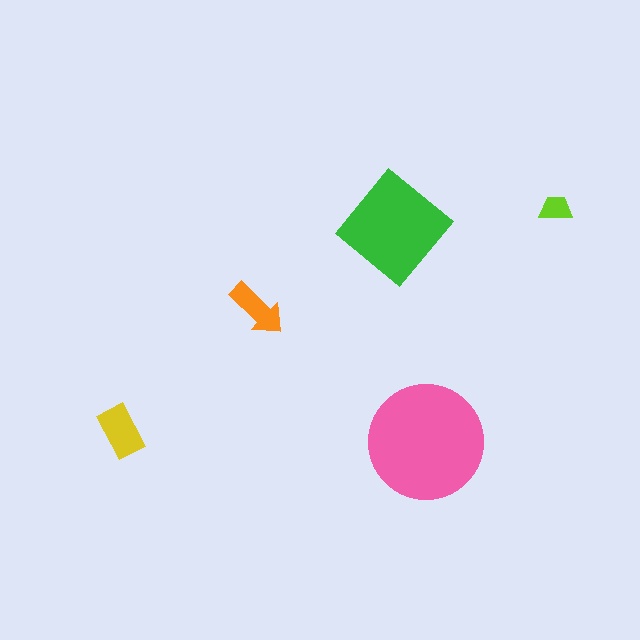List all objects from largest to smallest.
The pink circle, the green diamond, the yellow rectangle, the orange arrow, the lime trapezoid.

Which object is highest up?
The lime trapezoid is topmost.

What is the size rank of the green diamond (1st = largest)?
2nd.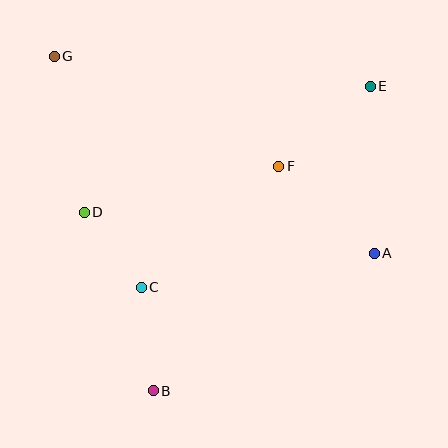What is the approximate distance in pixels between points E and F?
The distance between E and F is approximately 121 pixels.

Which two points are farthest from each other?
Points A and G are farthest from each other.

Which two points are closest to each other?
Points C and D are closest to each other.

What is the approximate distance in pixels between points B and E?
The distance between B and E is approximately 374 pixels.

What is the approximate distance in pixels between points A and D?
The distance between A and D is approximately 293 pixels.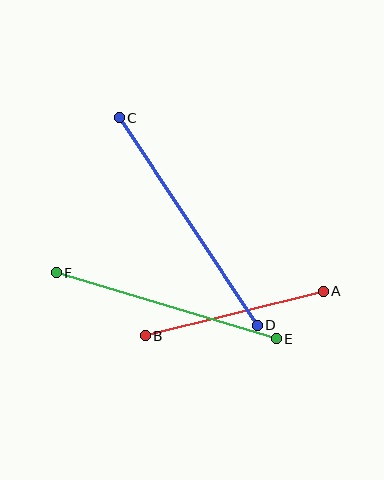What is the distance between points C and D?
The distance is approximately 249 pixels.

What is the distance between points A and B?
The distance is approximately 183 pixels.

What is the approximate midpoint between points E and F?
The midpoint is at approximately (166, 306) pixels.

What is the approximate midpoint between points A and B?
The midpoint is at approximately (234, 314) pixels.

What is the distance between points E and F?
The distance is approximately 230 pixels.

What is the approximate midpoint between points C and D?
The midpoint is at approximately (188, 221) pixels.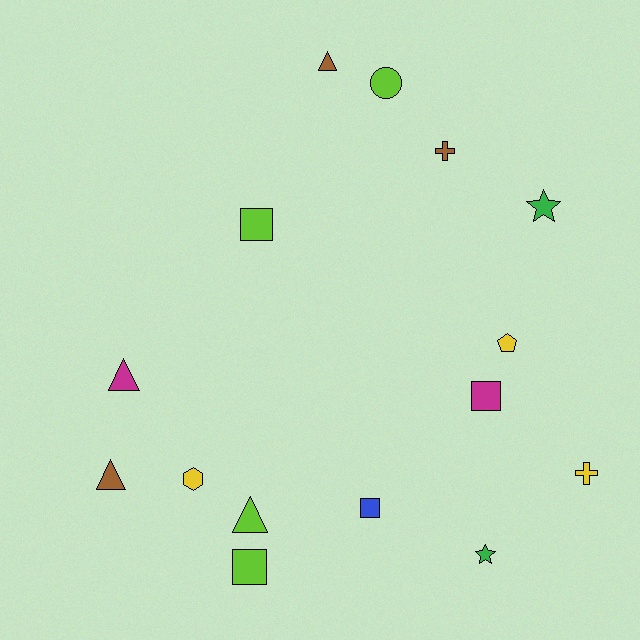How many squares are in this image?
There are 4 squares.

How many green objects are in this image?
There are 2 green objects.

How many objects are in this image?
There are 15 objects.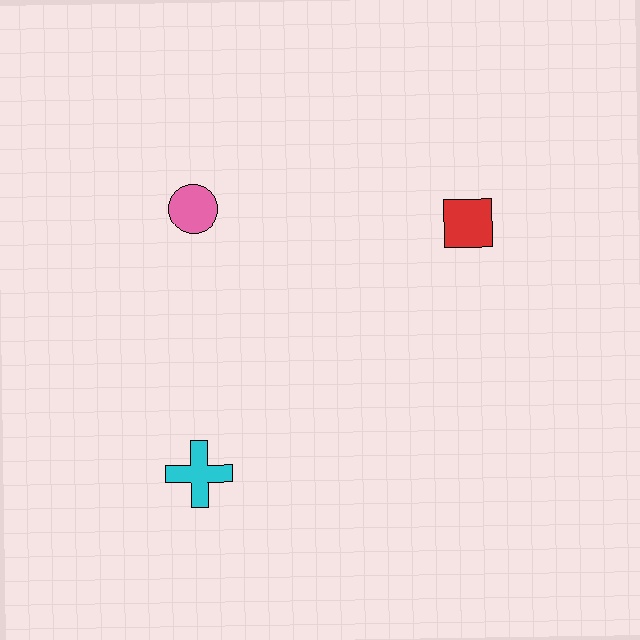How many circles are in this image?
There is 1 circle.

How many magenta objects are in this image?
There are no magenta objects.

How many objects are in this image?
There are 3 objects.